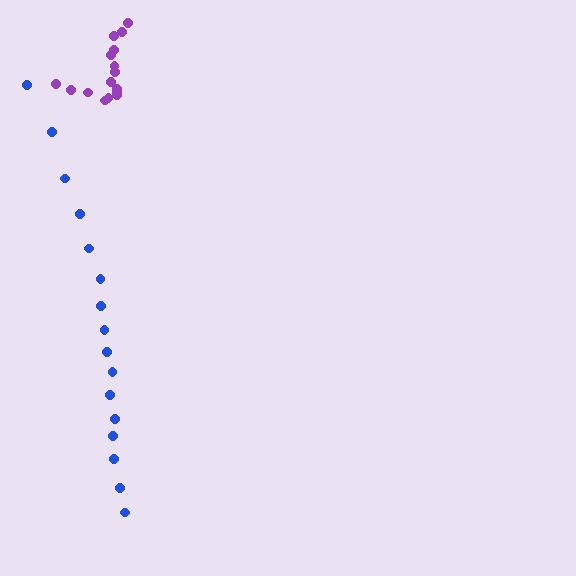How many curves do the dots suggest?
There are 2 distinct paths.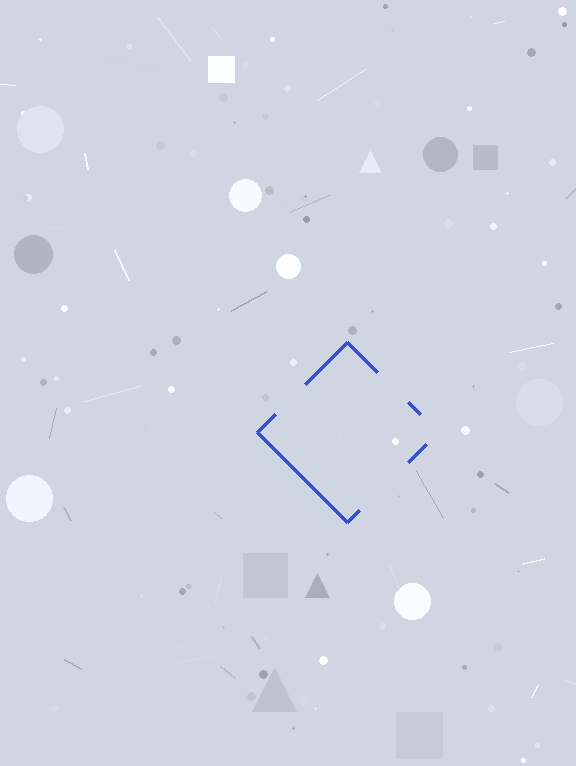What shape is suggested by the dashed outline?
The dashed outline suggests a diamond.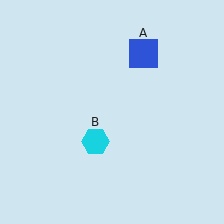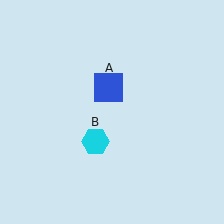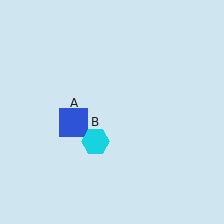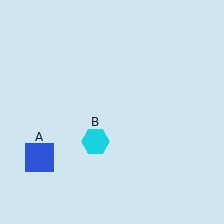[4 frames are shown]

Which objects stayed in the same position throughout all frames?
Cyan hexagon (object B) remained stationary.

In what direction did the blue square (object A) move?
The blue square (object A) moved down and to the left.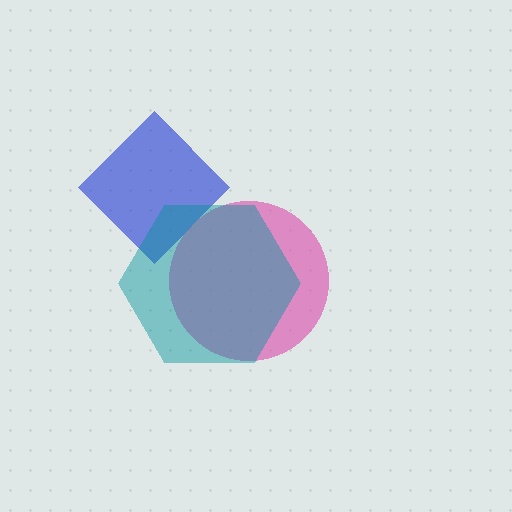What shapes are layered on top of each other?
The layered shapes are: a blue diamond, a pink circle, a teal hexagon.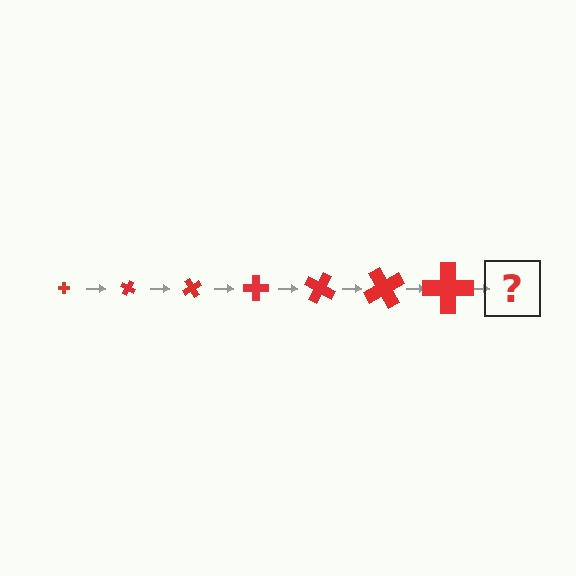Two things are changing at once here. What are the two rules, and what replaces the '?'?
The two rules are that the cross grows larger each step and it rotates 30 degrees each step. The '?' should be a cross, larger than the previous one and rotated 210 degrees from the start.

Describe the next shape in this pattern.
It should be a cross, larger than the previous one and rotated 210 degrees from the start.